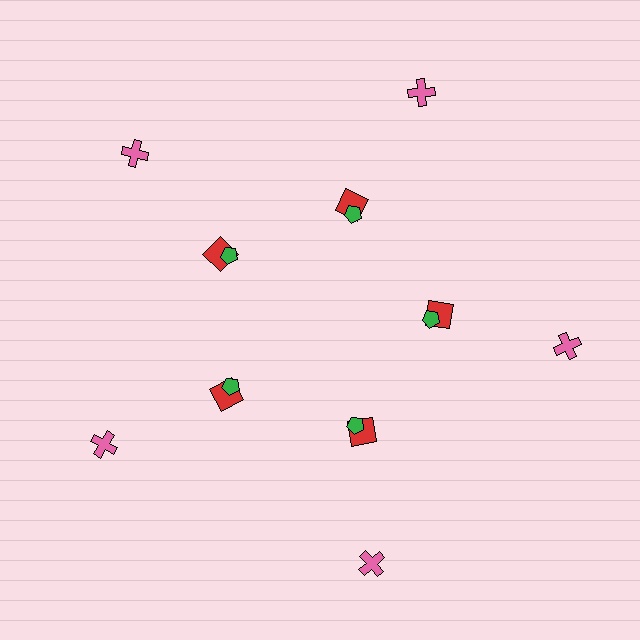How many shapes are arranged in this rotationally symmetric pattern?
There are 15 shapes, arranged in 5 groups of 3.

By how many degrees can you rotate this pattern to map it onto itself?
The pattern maps onto itself every 72 degrees of rotation.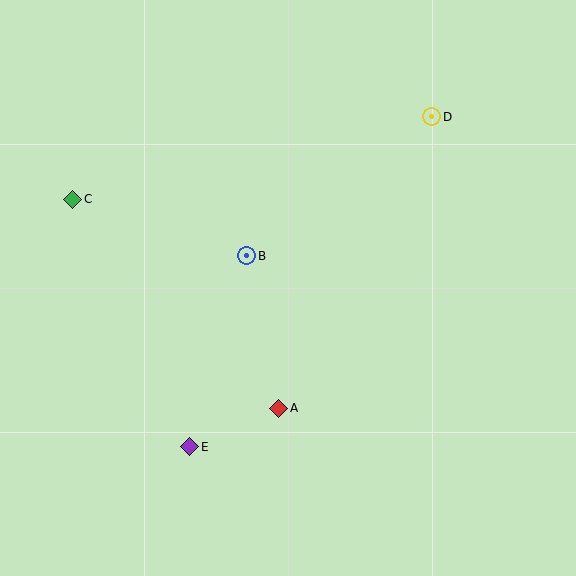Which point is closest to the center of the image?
Point B at (247, 256) is closest to the center.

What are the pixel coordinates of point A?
Point A is at (279, 408).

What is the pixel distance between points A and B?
The distance between A and B is 156 pixels.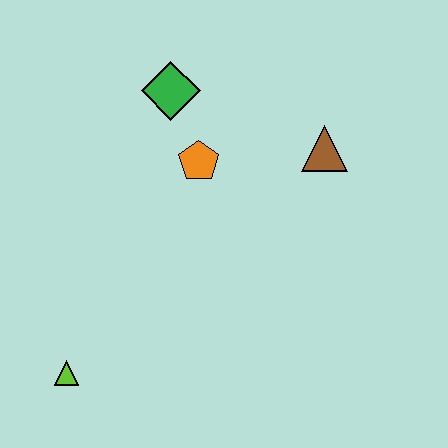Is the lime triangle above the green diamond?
No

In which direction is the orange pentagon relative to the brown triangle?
The orange pentagon is to the left of the brown triangle.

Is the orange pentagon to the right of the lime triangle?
Yes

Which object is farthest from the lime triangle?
The brown triangle is farthest from the lime triangle.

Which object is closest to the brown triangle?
The orange pentagon is closest to the brown triangle.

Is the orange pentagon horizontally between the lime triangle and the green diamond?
No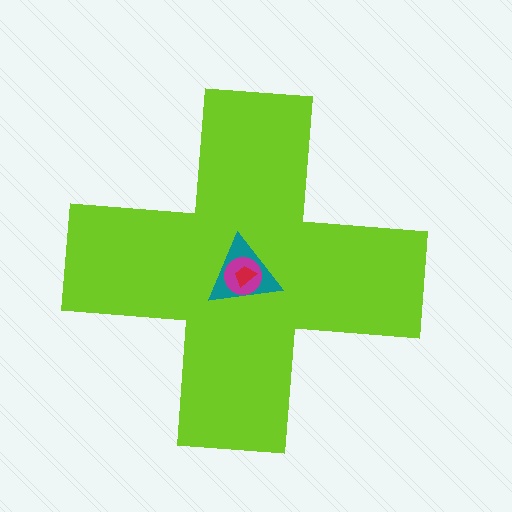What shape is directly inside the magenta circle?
The red trapezoid.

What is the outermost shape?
The lime cross.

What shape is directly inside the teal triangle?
The magenta circle.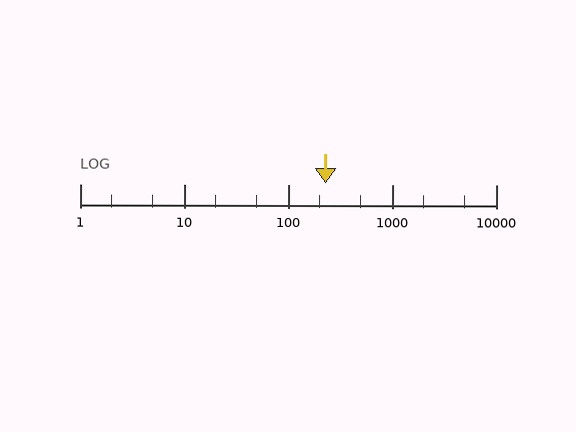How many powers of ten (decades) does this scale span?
The scale spans 4 decades, from 1 to 10000.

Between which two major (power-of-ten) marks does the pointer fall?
The pointer is between 100 and 1000.